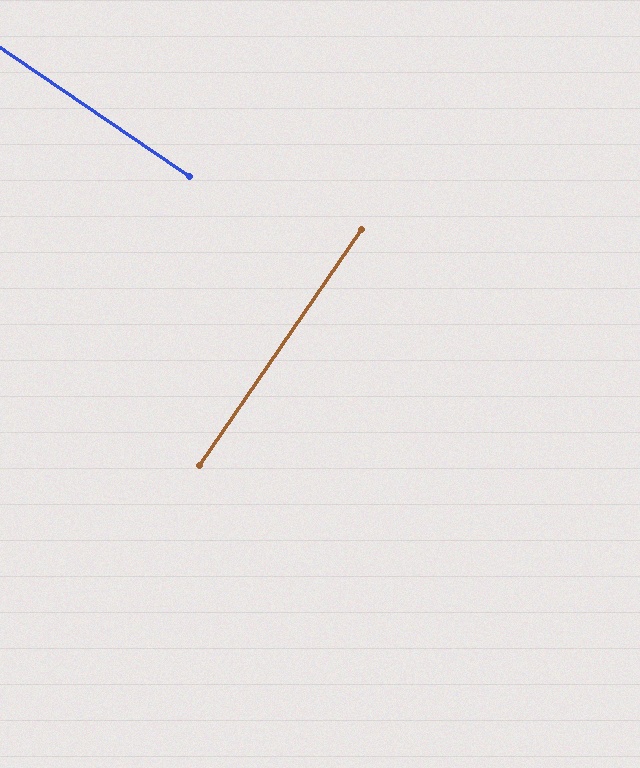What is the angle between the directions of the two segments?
Approximately 90 degrees.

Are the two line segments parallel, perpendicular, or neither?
Perpendicular — they meet at approximately 90°.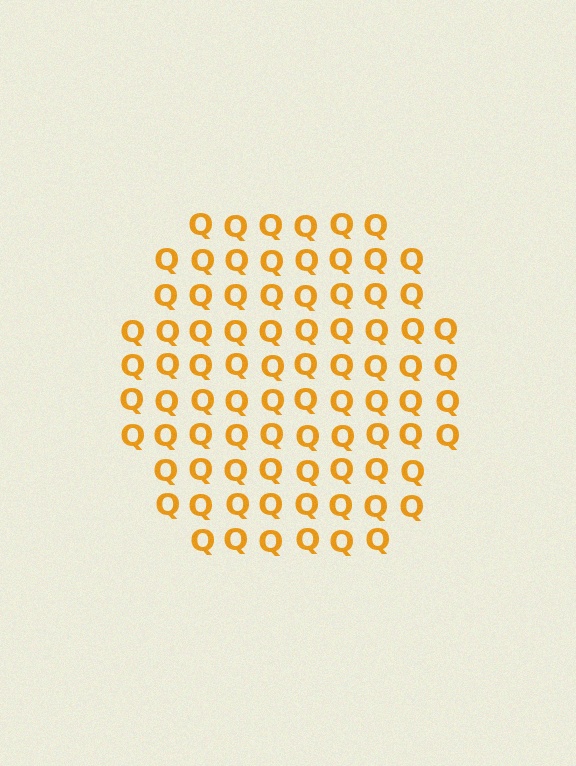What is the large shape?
The large shape is a hexagon.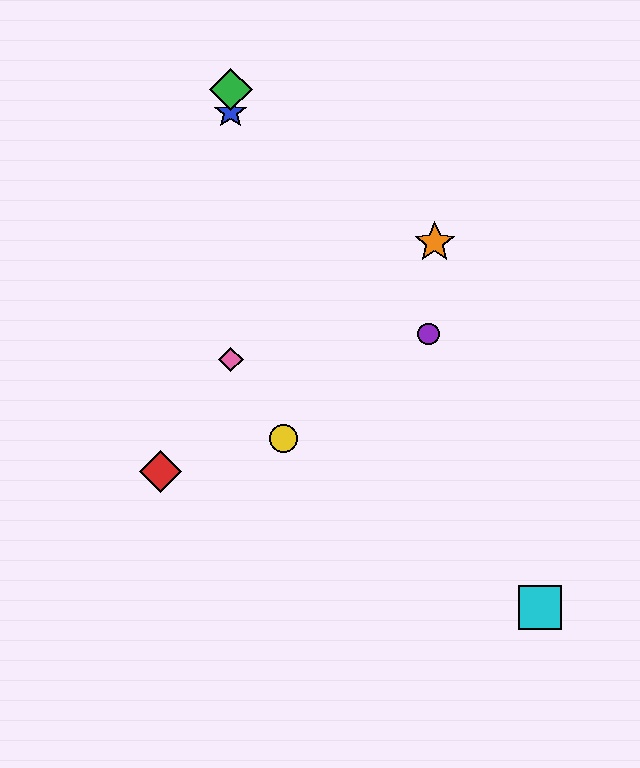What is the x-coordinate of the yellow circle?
The yellow circle is at x≈283.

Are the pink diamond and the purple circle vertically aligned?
No, the pink diamond is at x≈231 and the purple circle is at x≈428.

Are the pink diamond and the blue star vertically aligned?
Yes, both are at x≈231.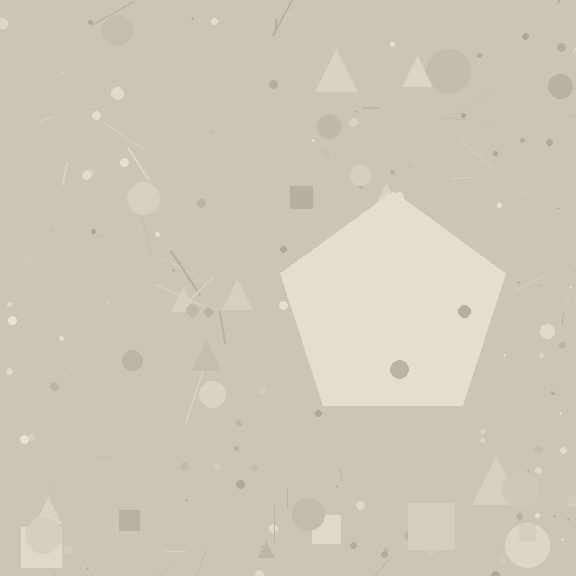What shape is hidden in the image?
A pentagon is hidden in the image.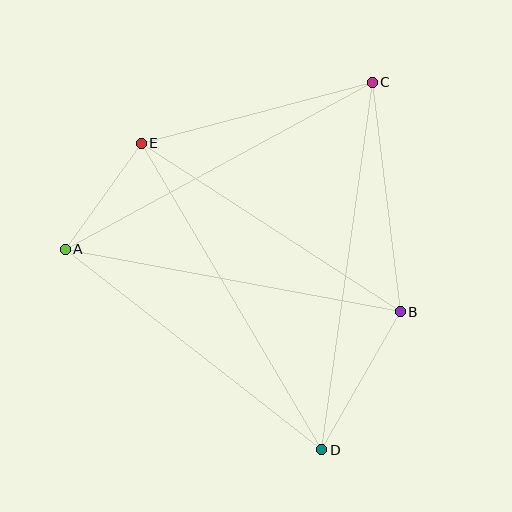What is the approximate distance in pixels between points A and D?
The distance between A and D is approximately 325 pixels.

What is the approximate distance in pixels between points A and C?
The distance between A and C is approximately 350 pixels.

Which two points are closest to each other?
Points A and E are closest to each other.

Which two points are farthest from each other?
Points C and D are farthest from each other.